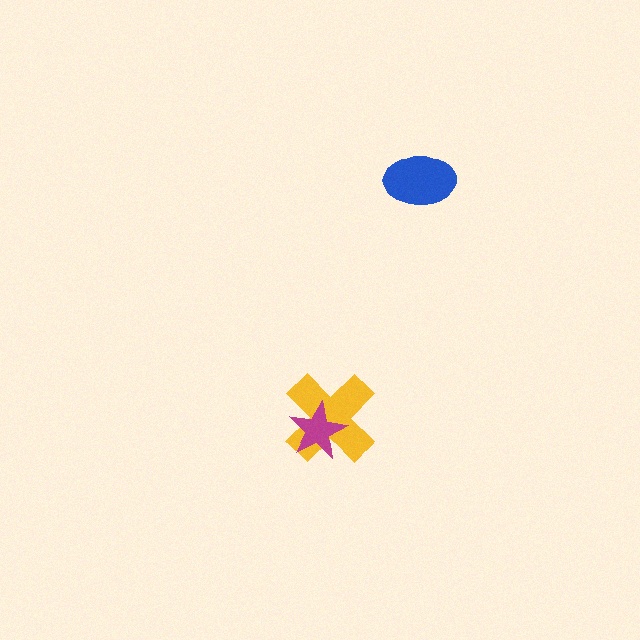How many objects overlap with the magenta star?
1 object overlaps with the magenta star.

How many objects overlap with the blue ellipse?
0 objects overlap with the blue ellipse.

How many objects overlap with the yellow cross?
1 object overlaps with the yellow cross.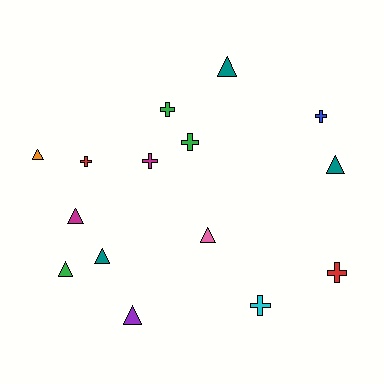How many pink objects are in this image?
There is 1 pink object.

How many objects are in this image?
There are 15 objects.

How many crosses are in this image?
There are 7 crosses.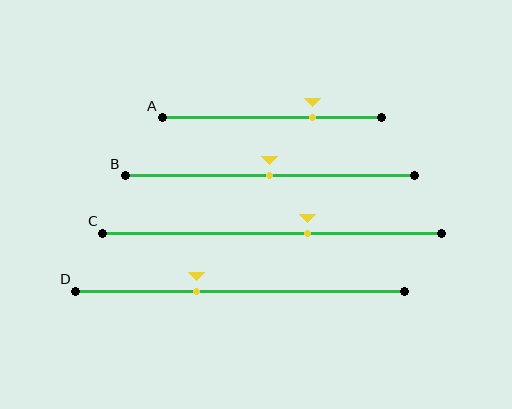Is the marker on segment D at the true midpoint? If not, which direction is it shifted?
No, the marker on segment D is shifted to the left by about 13% of the segment length.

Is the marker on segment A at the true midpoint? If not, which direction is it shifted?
No, the marker on segment A is shifted to the right by about 18% of the segment length.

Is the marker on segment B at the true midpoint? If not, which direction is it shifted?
Yes, the marker on segment B is at the true midpoint.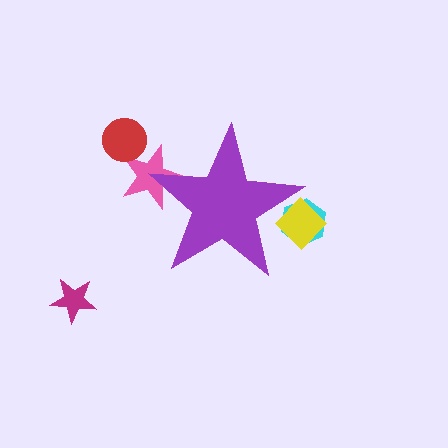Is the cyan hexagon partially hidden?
Yes, the cyan hexagon is partially hidden behind the purple star.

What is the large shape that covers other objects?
A purple star.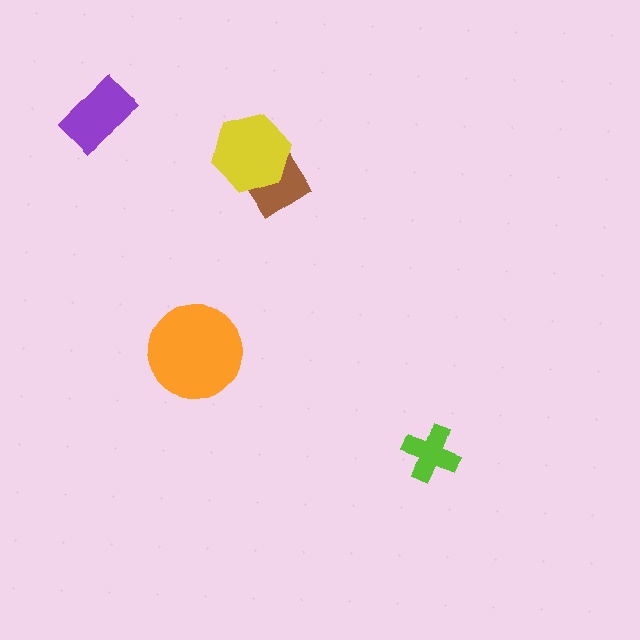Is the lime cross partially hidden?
No, no other shape covers it.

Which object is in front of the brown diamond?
The yellow hexagon is in front of the brown diamond.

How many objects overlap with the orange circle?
0 objects overlap with the orange circle.